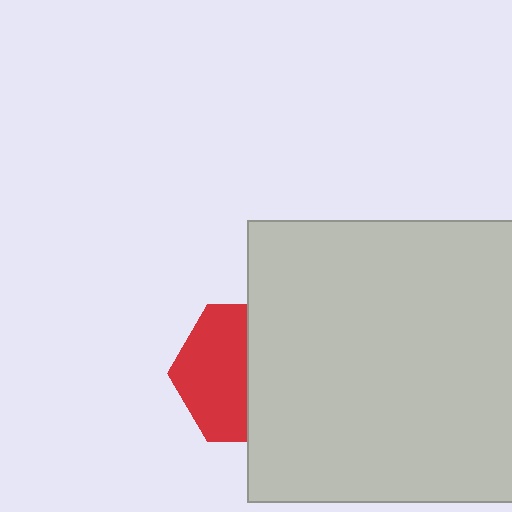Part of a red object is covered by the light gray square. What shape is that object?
It is a hexagon.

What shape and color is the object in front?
The object in front is a light gray square.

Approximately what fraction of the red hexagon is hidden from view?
Roughly 50% of the red hexagon is hidden behind the light gray square.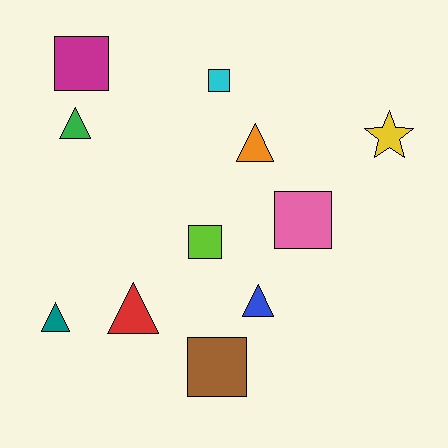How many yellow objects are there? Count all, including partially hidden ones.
There is 1 yellow object.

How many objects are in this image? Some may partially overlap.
There are 11 objects.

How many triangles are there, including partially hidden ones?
There are 5 triangles.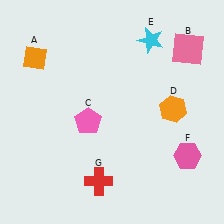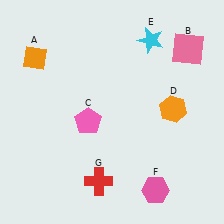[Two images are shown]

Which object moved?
The pink hexagon (F) moved down.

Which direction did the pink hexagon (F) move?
The pink hexagon (F) moved down.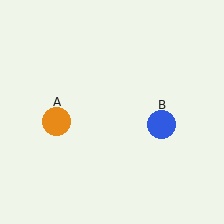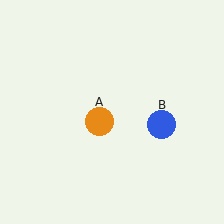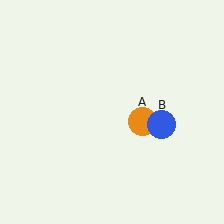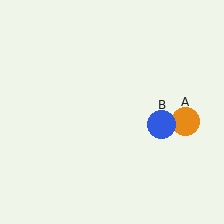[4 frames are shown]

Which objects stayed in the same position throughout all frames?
Blue circle (object B) remained stationary.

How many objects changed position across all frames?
1 object changed position: orange circle (object A).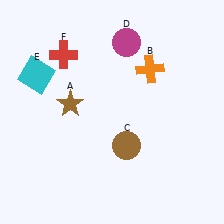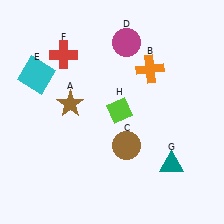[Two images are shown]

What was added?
A teal triangle (G), a lime diamond (H) were added in Image 2.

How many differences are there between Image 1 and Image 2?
There are 2 differences between the two images.